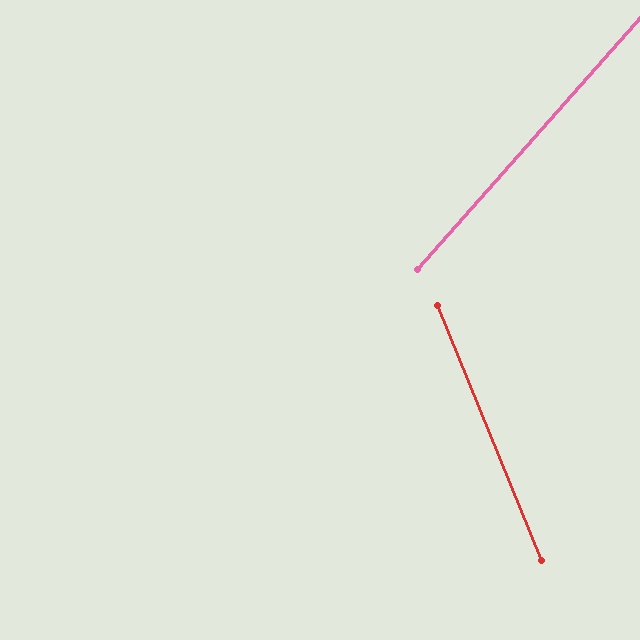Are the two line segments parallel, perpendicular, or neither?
Neither parallel nor perpendicular — they differ by about 64°.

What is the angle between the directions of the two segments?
Approximately 64 degrees.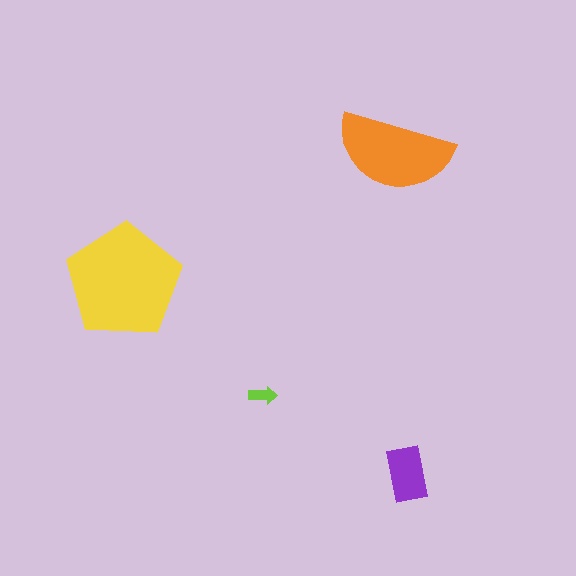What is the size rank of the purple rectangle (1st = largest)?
3rd.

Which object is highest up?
The orange semicircle is topmost.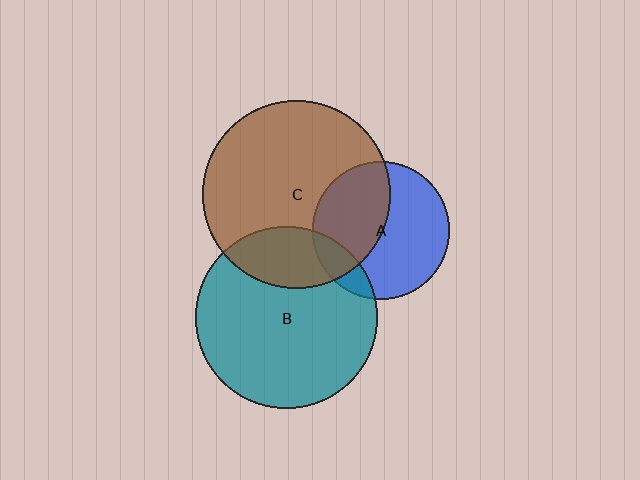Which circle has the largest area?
Circle C (brown).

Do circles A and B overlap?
Yes.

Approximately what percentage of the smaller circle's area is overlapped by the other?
Approximately 15%.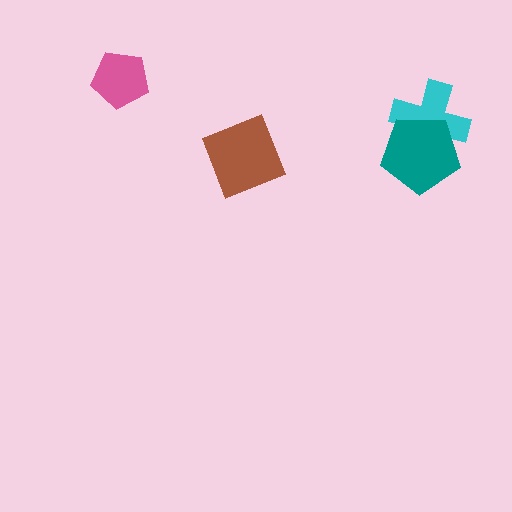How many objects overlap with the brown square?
0 objects overlap with the brown square.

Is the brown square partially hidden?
No, no other shape covers it.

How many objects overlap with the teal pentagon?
1 object overlaps with the teal pentagon.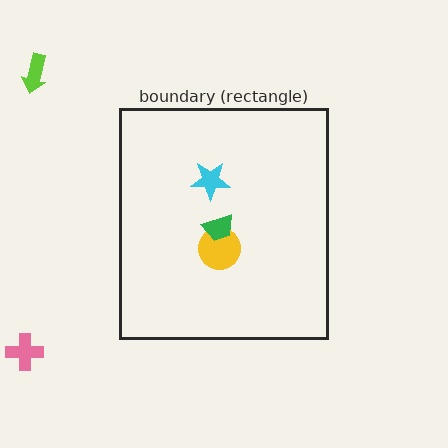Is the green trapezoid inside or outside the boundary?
Inside.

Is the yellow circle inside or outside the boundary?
Inside.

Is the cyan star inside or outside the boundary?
Inside.